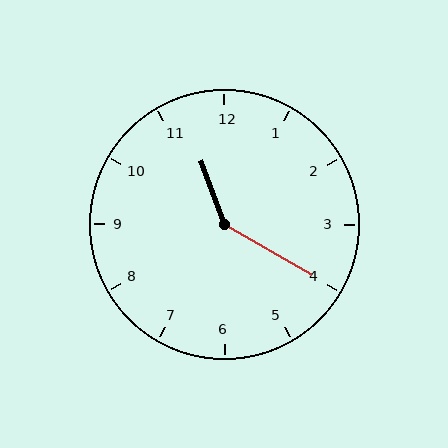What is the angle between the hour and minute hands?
Approximately 140 degrees.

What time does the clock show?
11:20.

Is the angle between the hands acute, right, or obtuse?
It is obtuse.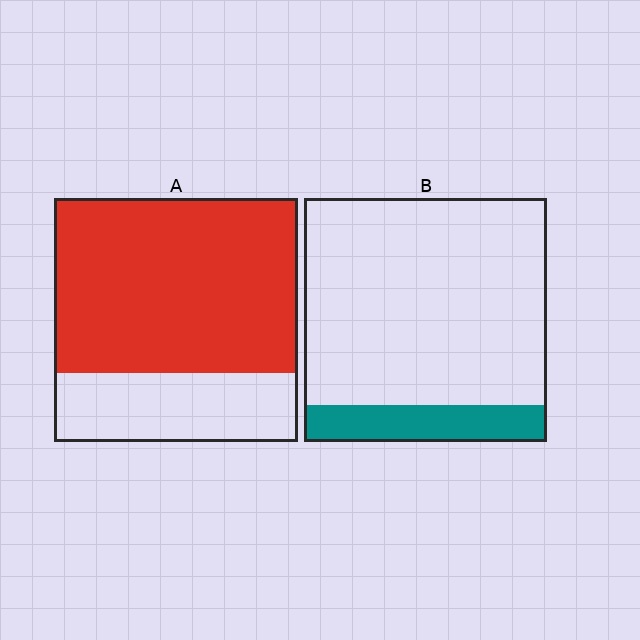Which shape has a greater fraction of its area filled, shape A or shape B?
Shape A.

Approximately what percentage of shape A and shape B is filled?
A is approximately 70% and B is approximately 15%.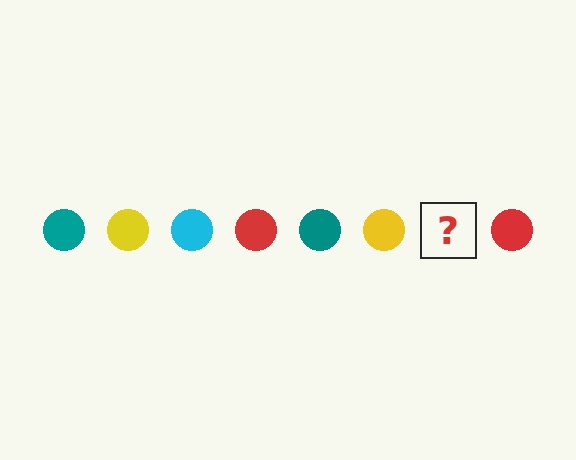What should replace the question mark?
The question mark should be replaced with a cyan circle.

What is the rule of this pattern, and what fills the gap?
The rule is that the pattern cycles through teal, yellow, cyan, red circles. The gap should be filled with a cyan circle.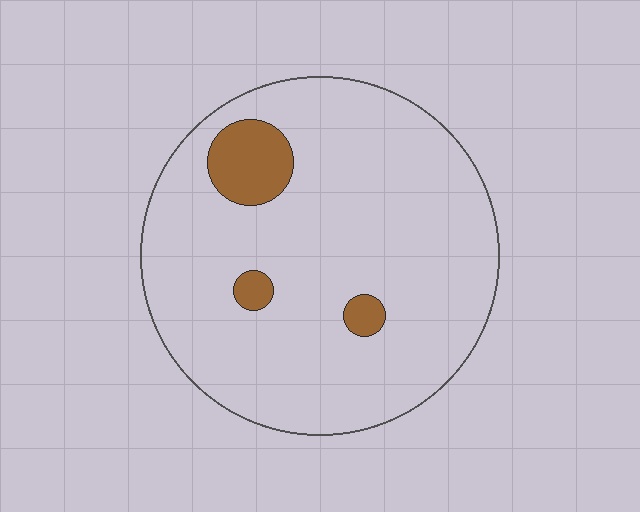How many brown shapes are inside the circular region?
3.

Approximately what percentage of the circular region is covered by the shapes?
Approximately 10%.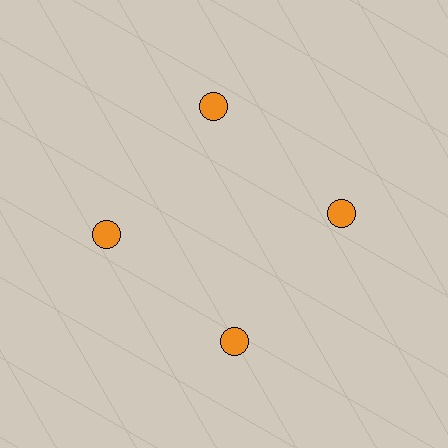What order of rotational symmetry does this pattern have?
This pattern has 4-fold rotational symmetry.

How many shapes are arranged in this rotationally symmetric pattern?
There are 4 shapes, arranged in 4 groups of 1.